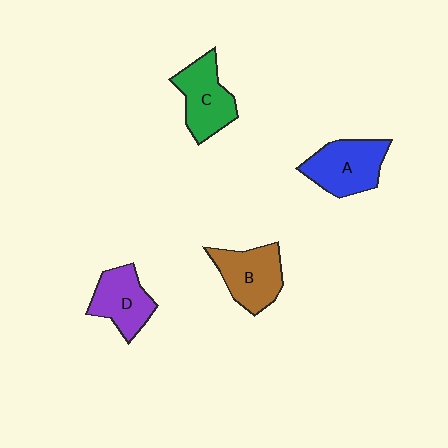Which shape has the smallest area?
Shape D (purple).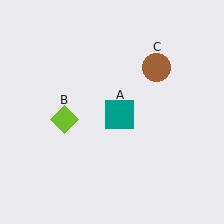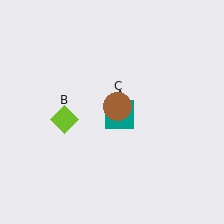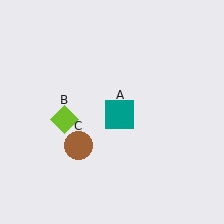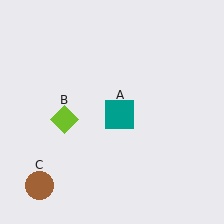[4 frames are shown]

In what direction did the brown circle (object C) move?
The brown circle (object C) moved down and to the left.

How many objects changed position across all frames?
1 object changed position: brown circle (object C).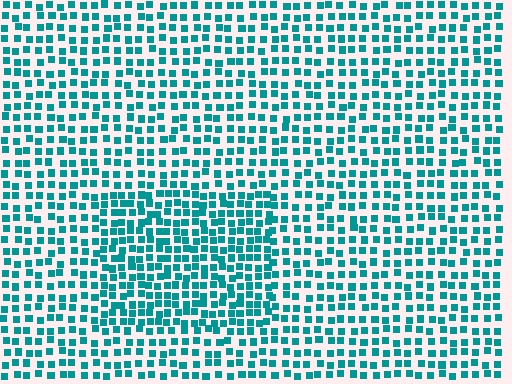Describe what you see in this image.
The image contains small teal elements arranged at two different densities. A rectangle-shaped region is visible where the elements are more densely packed than the surrounding area.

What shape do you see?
I see a rectangle.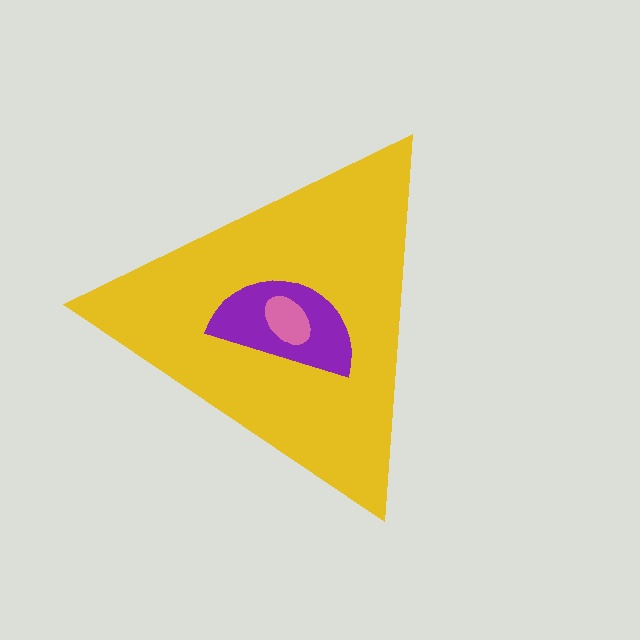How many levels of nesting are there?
3.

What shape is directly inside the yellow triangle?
The purple semicircle.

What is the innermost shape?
The pink ellipse.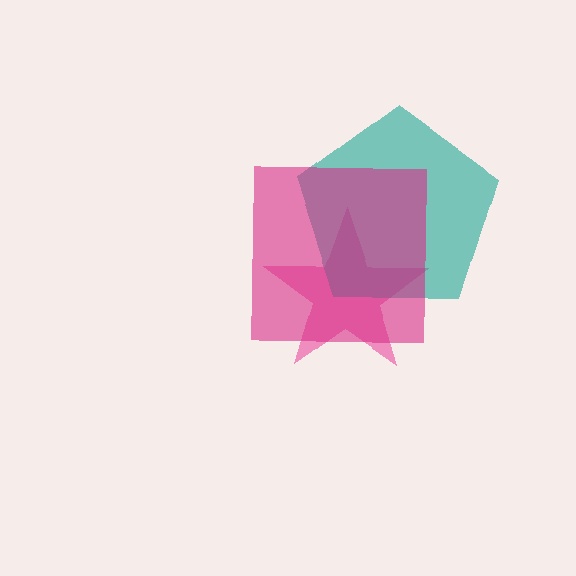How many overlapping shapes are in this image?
There are 3 overlapping shapes in the image.